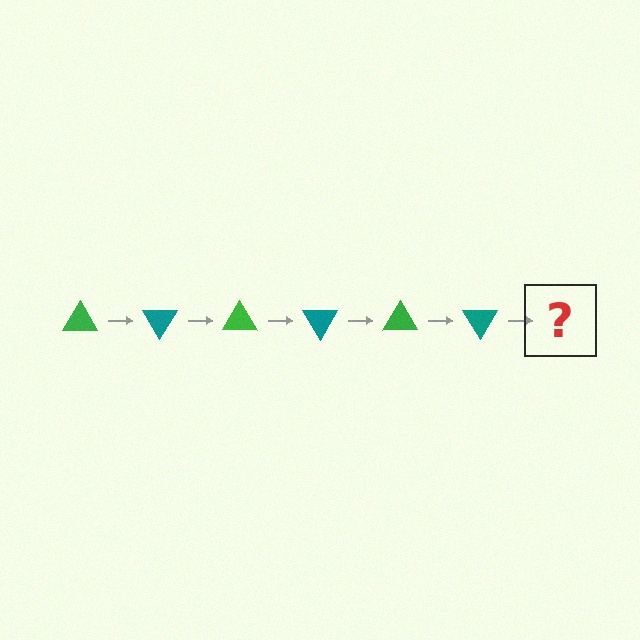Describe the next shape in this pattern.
It should be a green triangle, rotated 360 degrees from the start.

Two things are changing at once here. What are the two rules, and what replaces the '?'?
The two rules are that it rotates 60 degrees each step and the color cycles through green and teal. The '?' should be a green triangle, rotated 360 degrees from the start.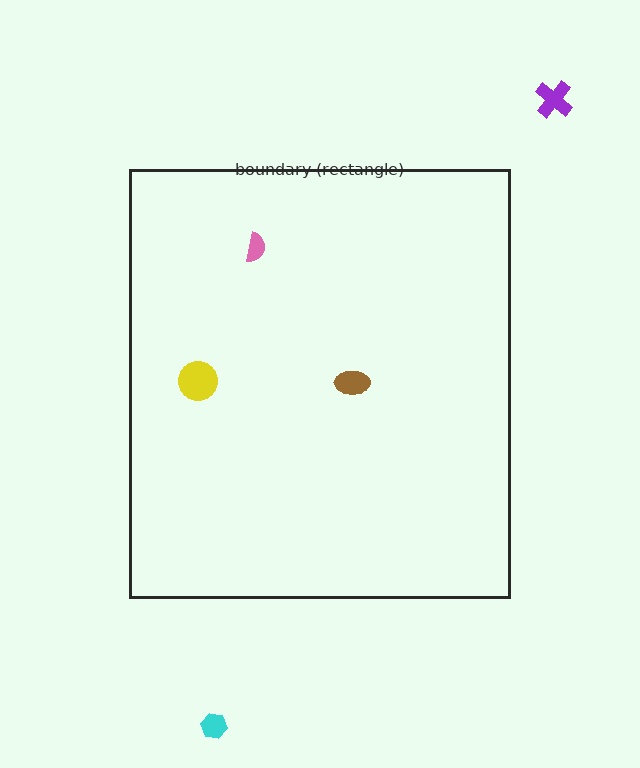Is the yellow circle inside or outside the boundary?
Inside.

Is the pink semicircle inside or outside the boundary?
Inside.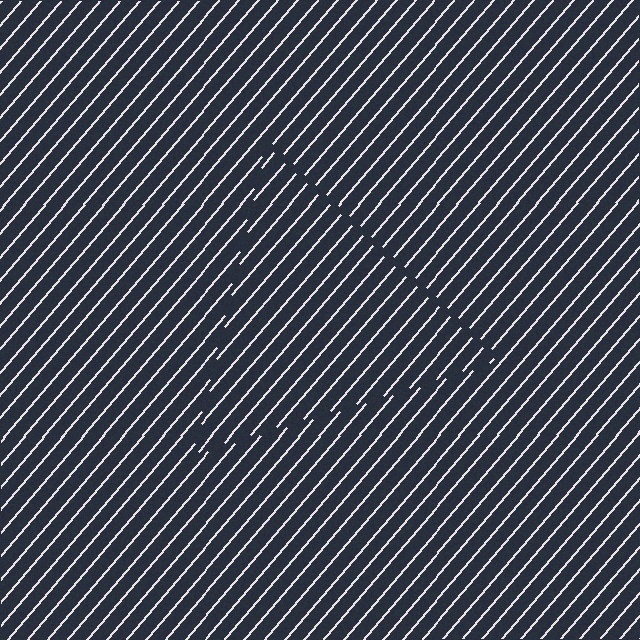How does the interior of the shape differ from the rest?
The interior of the shape contains the same grating, shifted by half a period — the contour is defined by the phase discontinuity where line-ends from the inner and outer gratings abut.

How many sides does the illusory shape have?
3 sides — the line-ends trace a triangle.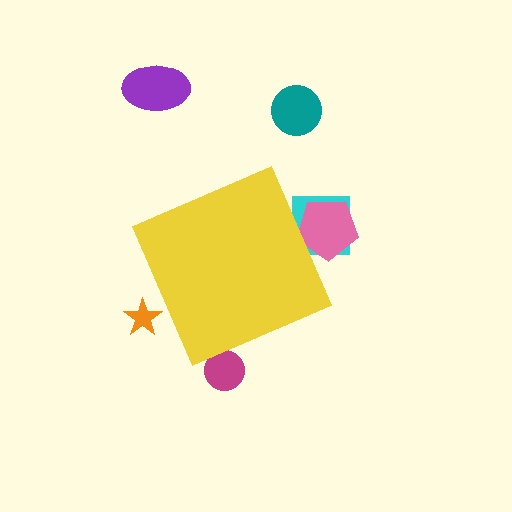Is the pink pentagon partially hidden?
Yes, the pink pentagon is partially hidden behind the yellow diamond.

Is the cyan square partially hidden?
Yes, the cyan square is partially hidden behind the yellow diamond.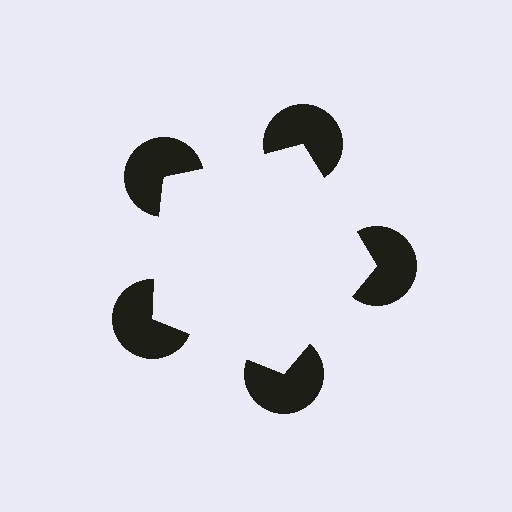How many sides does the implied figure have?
5 sides.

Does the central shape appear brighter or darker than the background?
It typically appears slightly brighter than the background, even though no actual brightness change is drawn.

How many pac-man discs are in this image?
There are 5 — one at each vertex of the illusory pentagon.